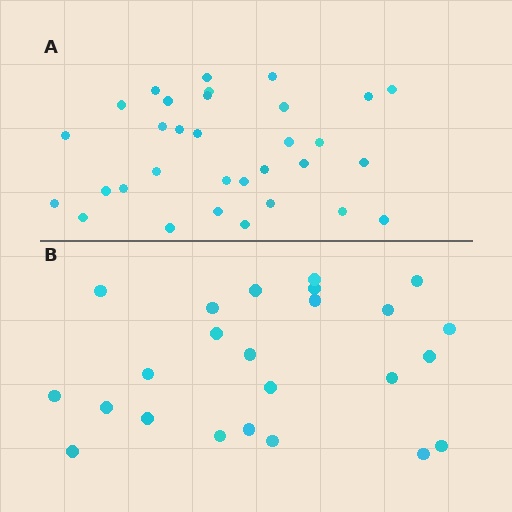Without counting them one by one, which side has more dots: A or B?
Region A (the top region) has more dots.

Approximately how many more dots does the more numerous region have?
Region A has roughly 8 or so more dots than region B.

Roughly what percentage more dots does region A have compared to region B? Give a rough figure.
About 35% more.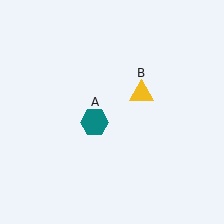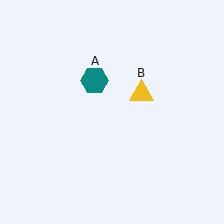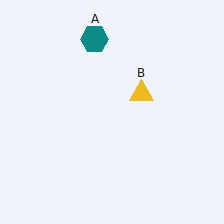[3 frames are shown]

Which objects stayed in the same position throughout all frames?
Yellow triangle (object B) remained stationary.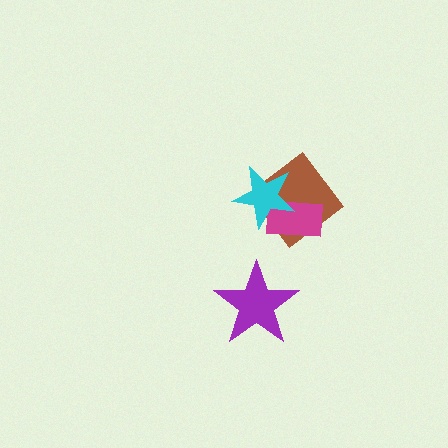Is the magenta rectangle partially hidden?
Yes, it is partially covered by another shape.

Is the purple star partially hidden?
No, no other shape covers it.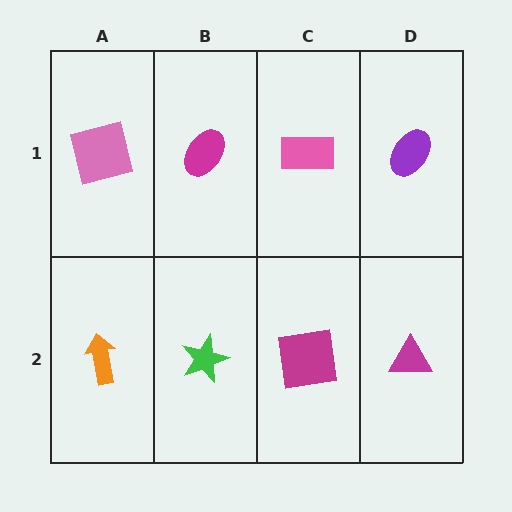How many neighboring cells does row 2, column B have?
3.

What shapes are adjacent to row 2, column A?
A pink square (row 1, column A), a green star (row 2, column B).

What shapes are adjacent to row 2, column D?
A purple ellipse (row 1, column D), a magenta square (row 2, column C).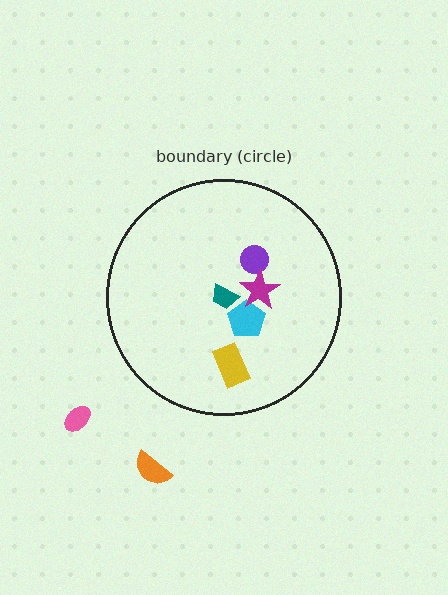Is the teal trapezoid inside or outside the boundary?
Inside.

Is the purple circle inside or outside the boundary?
Inside.